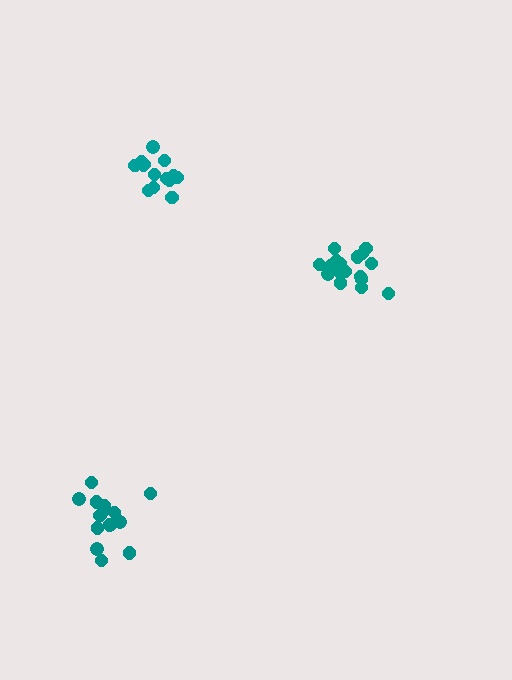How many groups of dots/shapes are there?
There are 3 groups.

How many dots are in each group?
Group 1: 14 dots, Group 2: 15 dots, Group 3: 17 dots (46 total).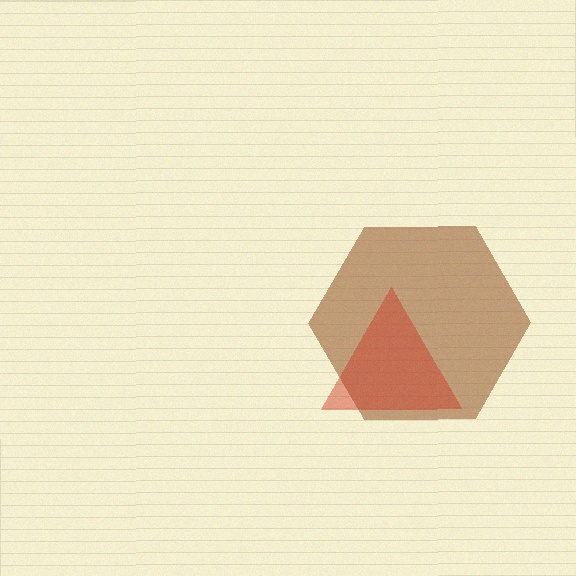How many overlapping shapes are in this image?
There are 2 overlapping shapes in the image.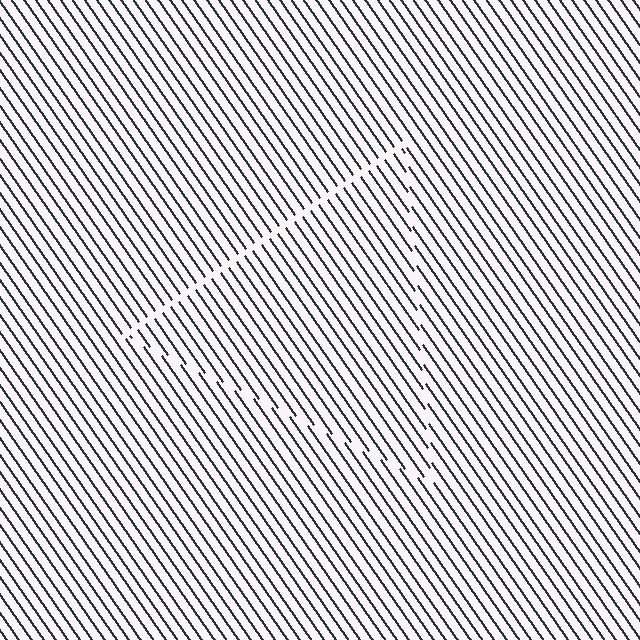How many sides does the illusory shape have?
3 sides — the line-ends trace a triangle.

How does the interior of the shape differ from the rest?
The interior of the shape contains the same grating, shifted by half a period — the contour is defined by the phase discontinuity where line-ends from the inner and outer gratings abut.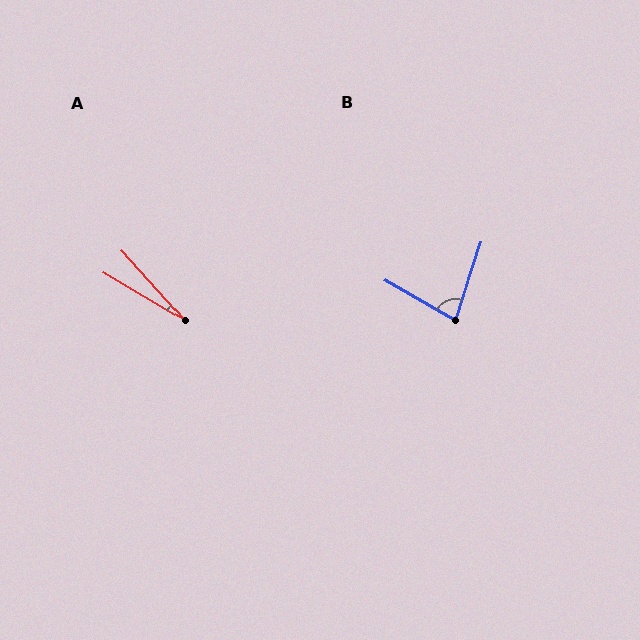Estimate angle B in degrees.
Approximately 79 degrees.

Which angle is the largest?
B, at approximately 79 degrees.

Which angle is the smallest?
A, at approximately 17 degrees.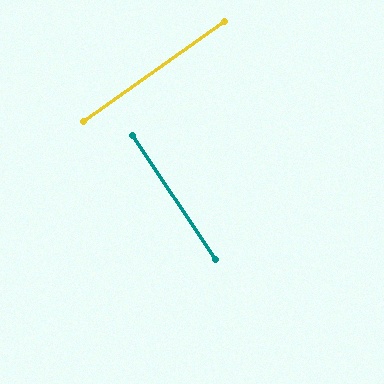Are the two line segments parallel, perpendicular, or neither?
Perpendicular — they meet at approximately 88°.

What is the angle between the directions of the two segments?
Approximately 88 degrees.